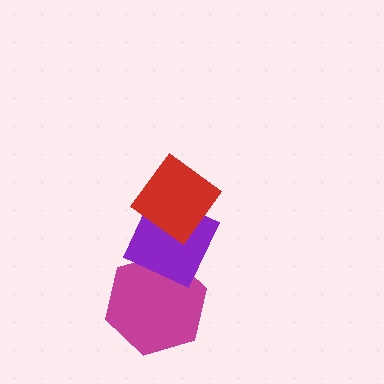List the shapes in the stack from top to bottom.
From top to bottom: the red diamond, the purple diamond, the magenta hexagon.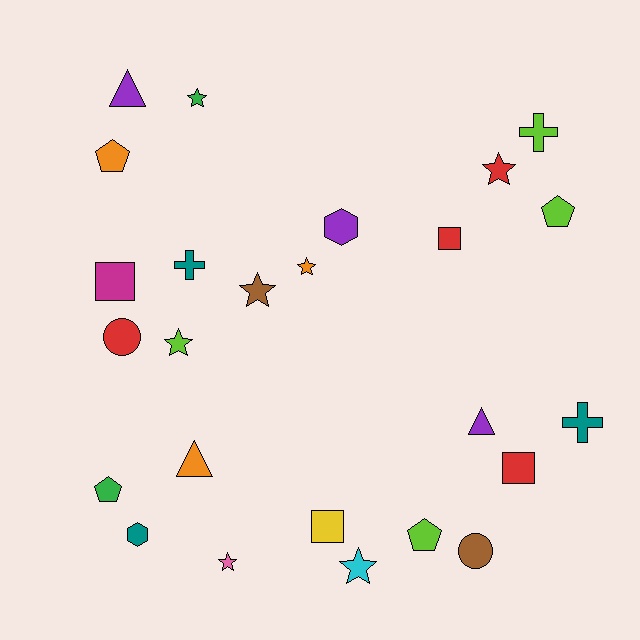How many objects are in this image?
There are 25 objects.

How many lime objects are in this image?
There are 4 lime objects.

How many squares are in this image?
There are 4 squares.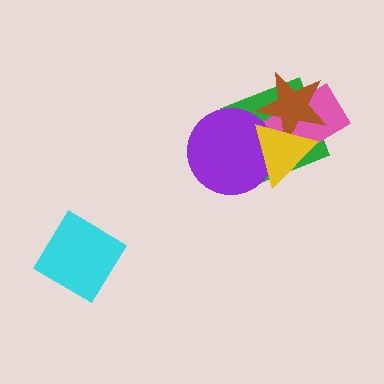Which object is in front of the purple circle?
The yellow triangle is in front of the purple circle.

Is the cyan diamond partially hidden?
No, no other shape covers it.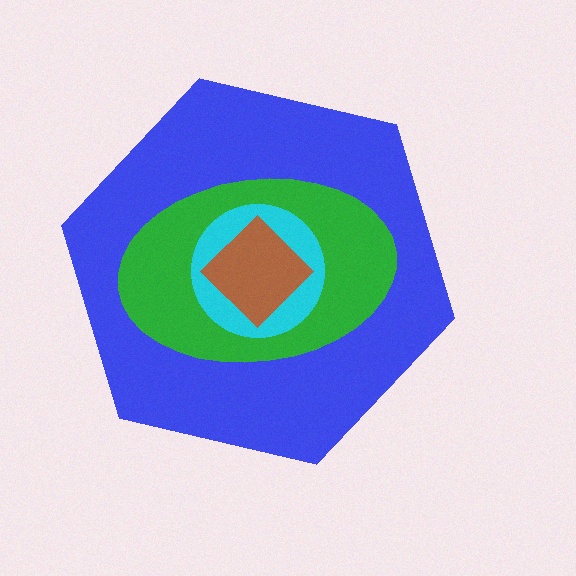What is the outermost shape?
The blue hexagon.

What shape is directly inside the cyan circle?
The brown diamond.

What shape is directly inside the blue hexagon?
The green ellipse.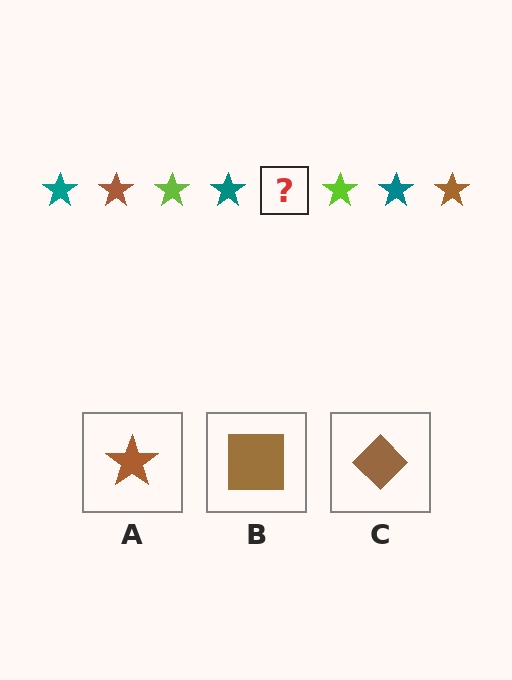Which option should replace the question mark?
Option A.